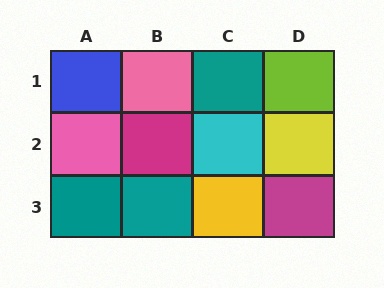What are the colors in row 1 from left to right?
Blue, pink, teal, lime.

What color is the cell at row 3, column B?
Teal.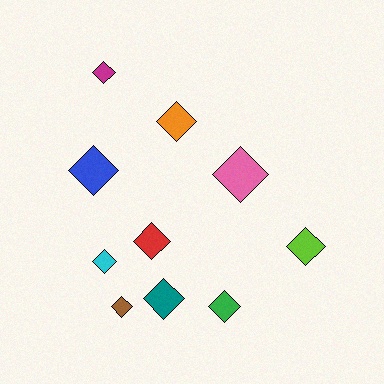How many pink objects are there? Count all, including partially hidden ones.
There is 1 pink object.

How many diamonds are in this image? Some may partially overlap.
There are 10 diamonds.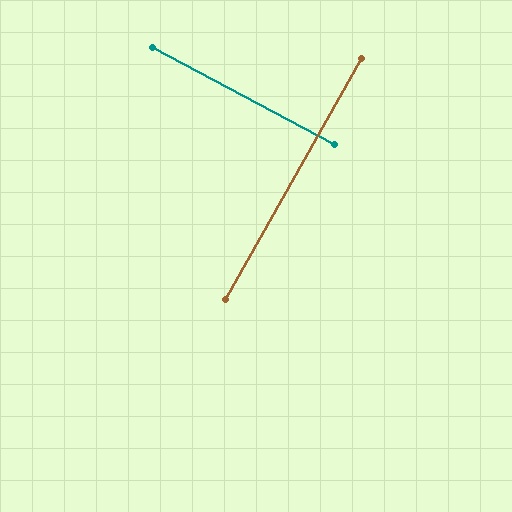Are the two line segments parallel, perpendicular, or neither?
Perpendicular — they meet at approximately 89°.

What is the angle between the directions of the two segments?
Approximately 89 degrees.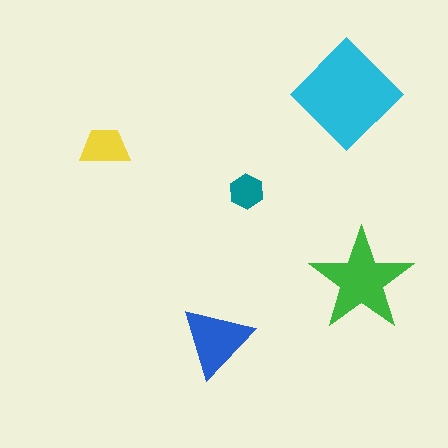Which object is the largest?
The cyan diamond.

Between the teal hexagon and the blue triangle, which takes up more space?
The blue triangle.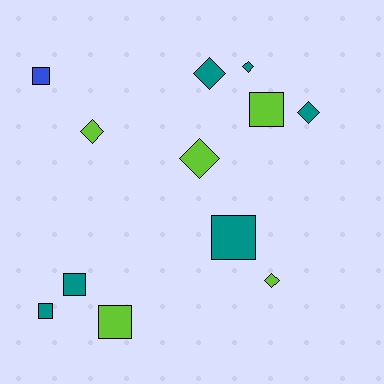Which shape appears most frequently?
Square, with 6 objects.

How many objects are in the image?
There are 12 objects.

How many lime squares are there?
There are 2 lime squares.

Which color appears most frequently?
Teal, with 6 objects.